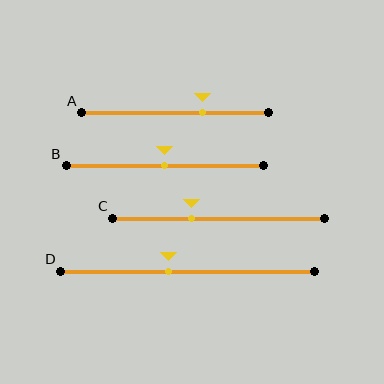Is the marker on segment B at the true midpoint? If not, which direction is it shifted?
Yes, the marker on segment B is at the true midpoint.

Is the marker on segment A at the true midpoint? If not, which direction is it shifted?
No, the marker on segment A is shifted to the right by about 15% of the segment length.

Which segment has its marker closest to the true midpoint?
Segment B has its marker closest to the true midpoint.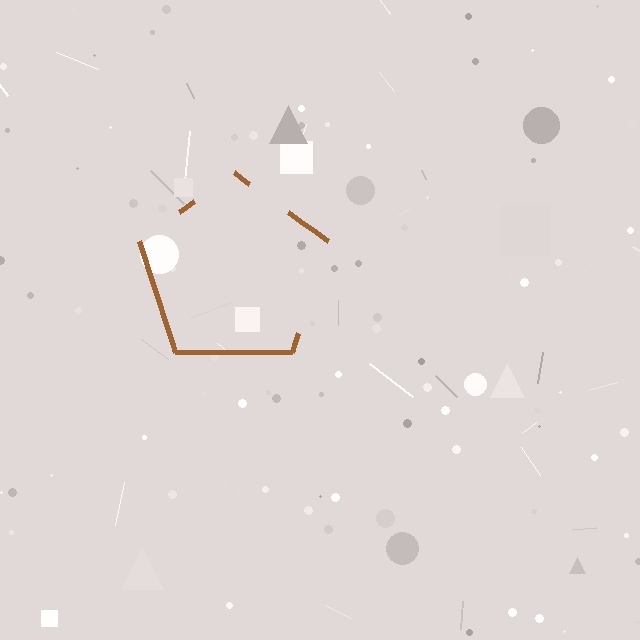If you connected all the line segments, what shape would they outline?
They would outline a pentagon.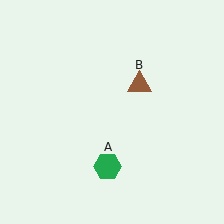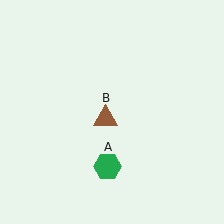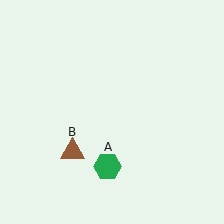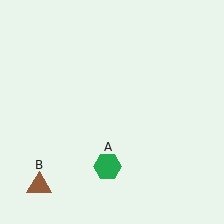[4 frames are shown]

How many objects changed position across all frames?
1 object changed position: brown triangle (object B).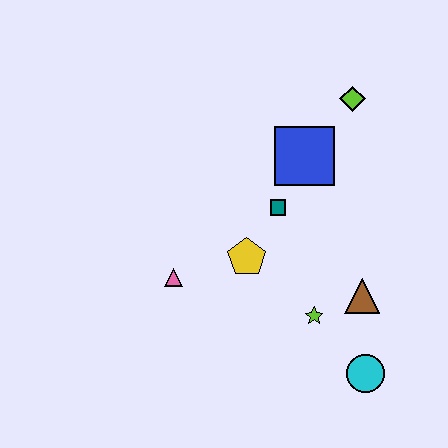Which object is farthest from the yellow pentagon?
The lime diamond is farthest from the yellow pentagon.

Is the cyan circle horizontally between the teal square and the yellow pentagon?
No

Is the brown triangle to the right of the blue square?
Yes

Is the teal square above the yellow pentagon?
Yes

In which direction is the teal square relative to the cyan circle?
The teal square is above the cyan circle.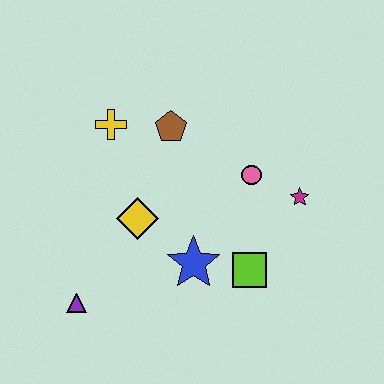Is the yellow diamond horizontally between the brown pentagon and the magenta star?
No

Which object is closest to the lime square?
The blue star is closest to the lime square.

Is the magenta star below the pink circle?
Yes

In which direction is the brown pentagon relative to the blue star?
The brown pentagon is above the blue star.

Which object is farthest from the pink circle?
The purple triangle is farthest from the pink circle.